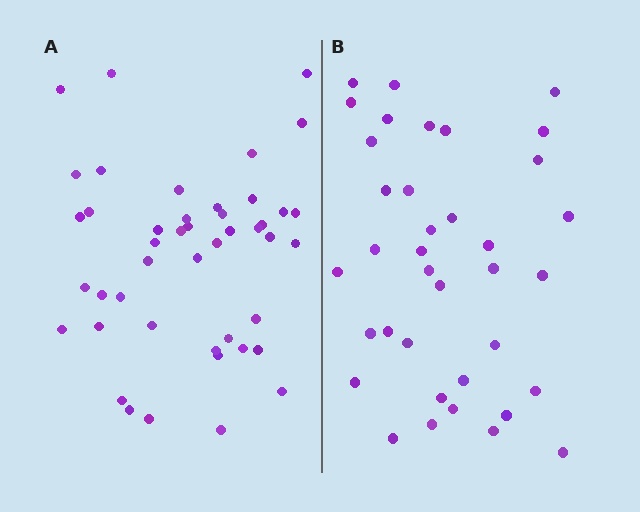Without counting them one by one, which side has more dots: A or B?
Region A (the left region) has more dots.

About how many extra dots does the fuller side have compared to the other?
Region A has roughly 8 or so more dots than region B.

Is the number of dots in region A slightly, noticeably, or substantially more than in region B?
Region A has only slightly more — the two regions are fairly close. The ratio is roughly 1.2 to 1.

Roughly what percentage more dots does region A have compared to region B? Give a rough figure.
About 20% more.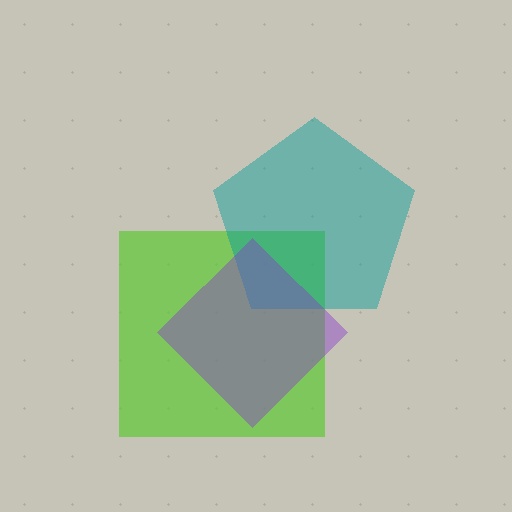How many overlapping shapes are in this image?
There are 3 overlapping shapes in the image.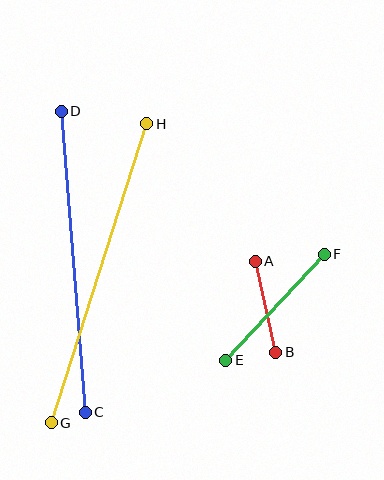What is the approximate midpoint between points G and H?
The midpoint is at approximately (99, 273) pixels.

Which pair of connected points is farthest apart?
Points G and H are farthest apart.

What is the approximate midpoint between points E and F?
The midpoint is at approximately (275, 307) pixels.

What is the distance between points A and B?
The distance is approximately 93 pixels.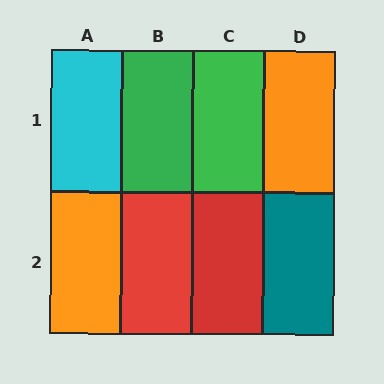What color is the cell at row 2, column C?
Red.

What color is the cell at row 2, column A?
Orange.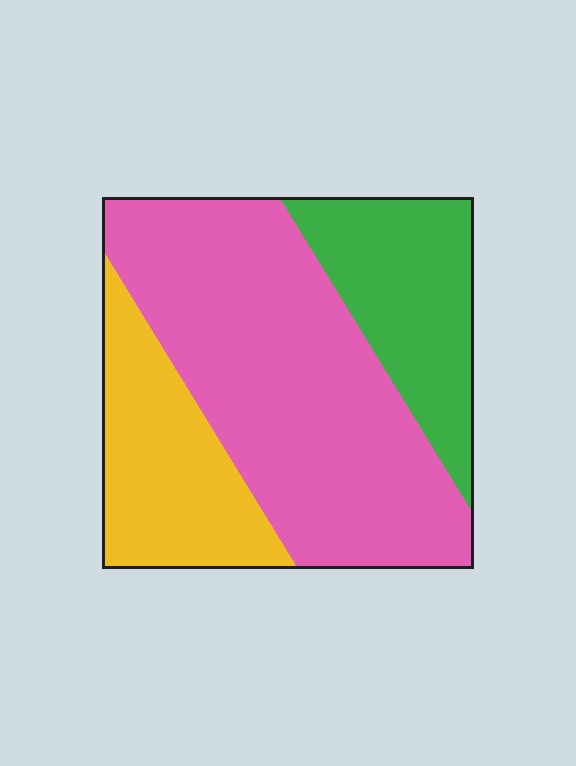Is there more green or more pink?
Pink.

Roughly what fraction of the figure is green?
Green covers roughly 20% of the figure.